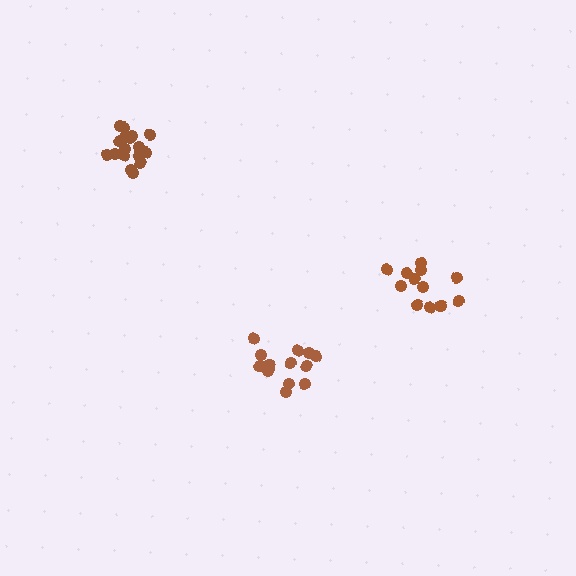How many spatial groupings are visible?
There are 3 spatial groupings.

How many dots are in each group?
Group 1: 16 dots, Group 2: 12 dots, Group 3: 18 dots (46 total).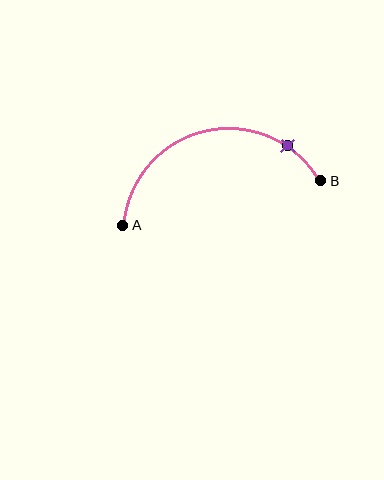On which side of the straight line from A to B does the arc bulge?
The arc bulges above the straight line connecting A and B.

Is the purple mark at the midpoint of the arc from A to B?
No. The purple mark lies on the arc but is closer to endpoint B. The arc midpoint would be at the point on the curve equidistant along the arc from both A and B.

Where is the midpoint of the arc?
The arc midpoint is the point on the curve farthest from the straight line joining A and B. It sits above that line.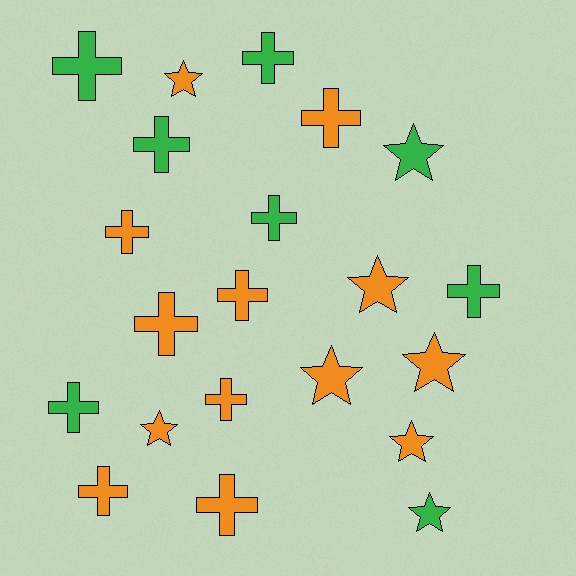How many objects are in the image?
There are 21 objects.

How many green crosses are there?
There are 6 green crosses.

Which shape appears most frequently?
Cross, with 13 objects.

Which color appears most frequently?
Orange, with 13 objects.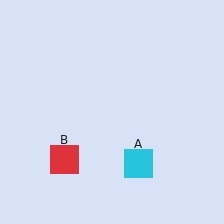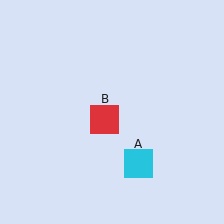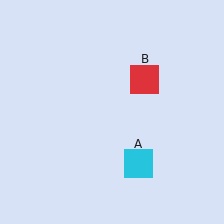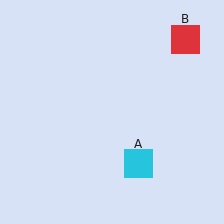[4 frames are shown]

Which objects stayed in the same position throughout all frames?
Cyan square (object A) remained stationary.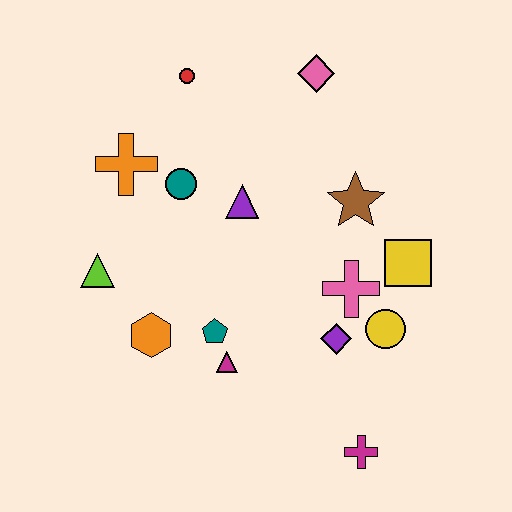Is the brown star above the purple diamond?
Yes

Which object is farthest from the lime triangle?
The magenta cross is farthest from the lime triangle.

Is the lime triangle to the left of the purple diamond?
Yes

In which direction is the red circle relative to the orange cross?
The red circle is above the orange cross.